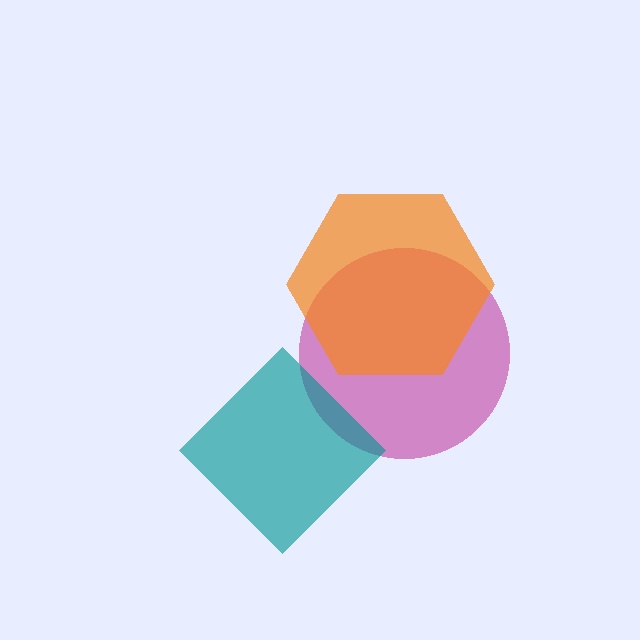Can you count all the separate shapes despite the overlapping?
Yes, there are 3 separate shapes.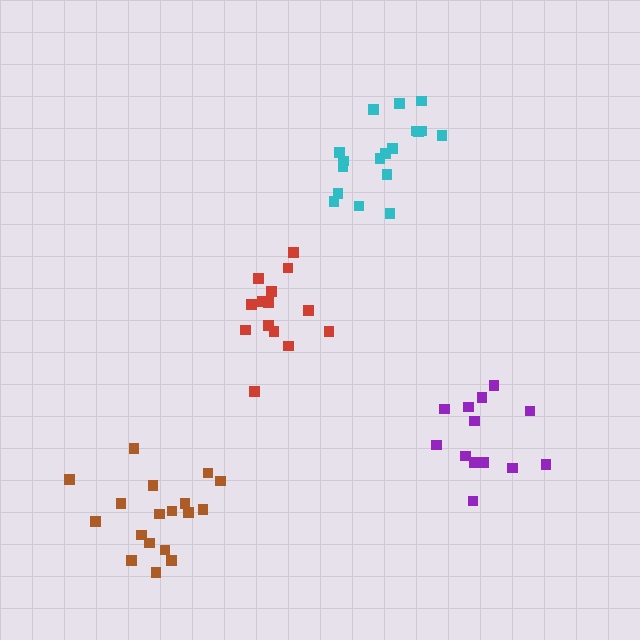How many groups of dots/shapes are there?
There are 4 groups.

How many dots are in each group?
Group 1: 18 dots, Group 2: 18 dots, Group 3: 14 dots, Group 4: 13 dots (63 total).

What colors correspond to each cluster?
The clusters are colored: brown, cyan, red, purple.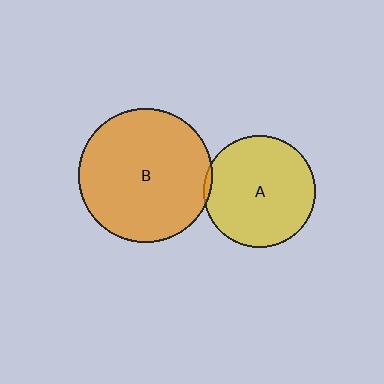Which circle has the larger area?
Circle B (orange).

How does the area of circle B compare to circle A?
Approximately 1.4 times.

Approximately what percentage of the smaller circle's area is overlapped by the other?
Approximately 5%.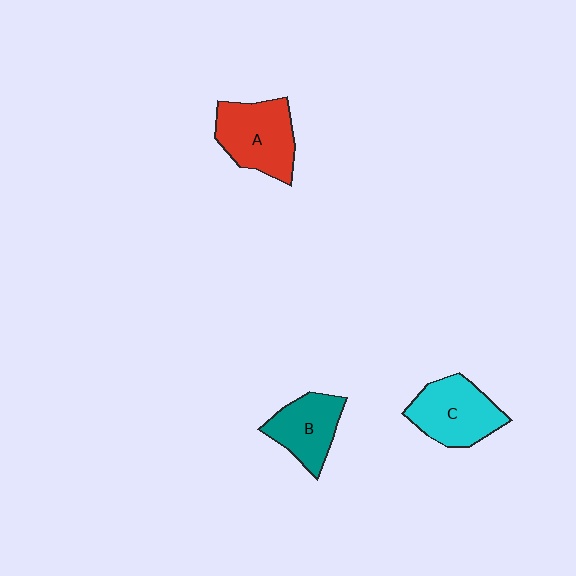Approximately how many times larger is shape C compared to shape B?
Approximately 1.2 times.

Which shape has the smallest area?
Shape B (teal).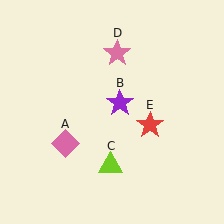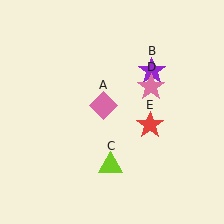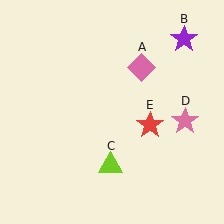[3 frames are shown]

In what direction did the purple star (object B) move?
The purple star (object B) moved up and to the right.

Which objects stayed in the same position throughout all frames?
Lime triangle (object C) and red star (object E) remained stationary.